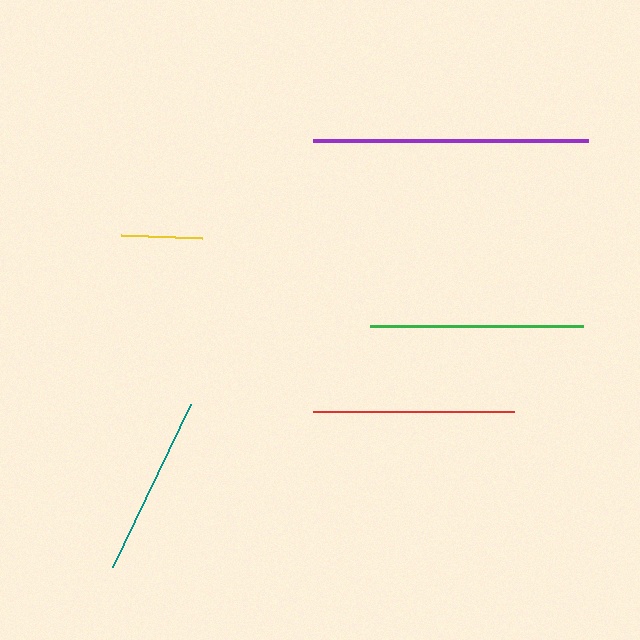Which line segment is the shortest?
The yellow line is the shortest at approximately 82 pixels.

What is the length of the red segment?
The red segment is approximately 201 pixels long.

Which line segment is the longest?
The purple line is the longest at approximately 275 pixels.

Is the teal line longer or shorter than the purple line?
The purple line is longer than the teal line.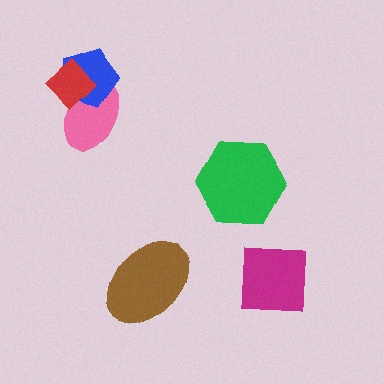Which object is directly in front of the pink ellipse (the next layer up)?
The blue pentagon is directly in front of the pink ellipse.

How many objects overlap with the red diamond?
2 objects overlap with the red diamond.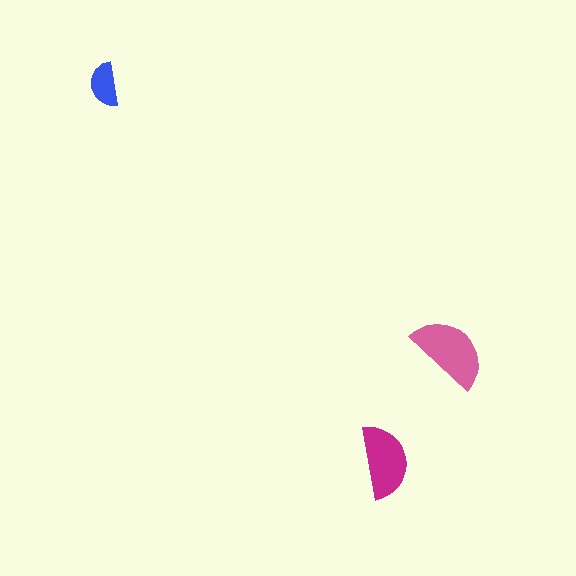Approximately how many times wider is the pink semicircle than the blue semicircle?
About 2 times wider.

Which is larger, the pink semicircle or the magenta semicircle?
The pink one.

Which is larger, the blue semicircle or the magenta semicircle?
The magenta one.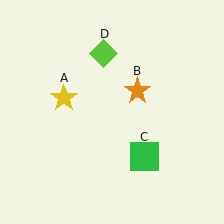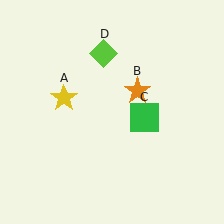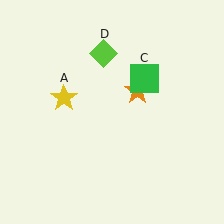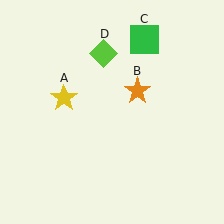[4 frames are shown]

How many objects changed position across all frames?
1 object changed position: green square (object C).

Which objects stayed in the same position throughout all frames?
Yellow star (object A) and orange star (object B) and lime diamond (object D) remained stationary.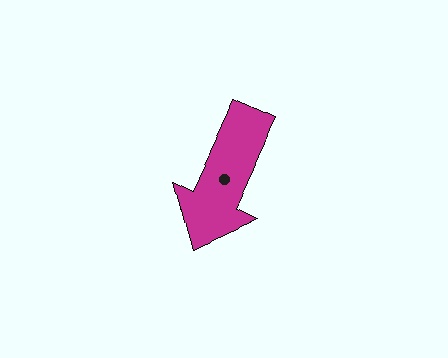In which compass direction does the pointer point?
Southwest.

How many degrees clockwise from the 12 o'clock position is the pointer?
Approximately 205 degrees.